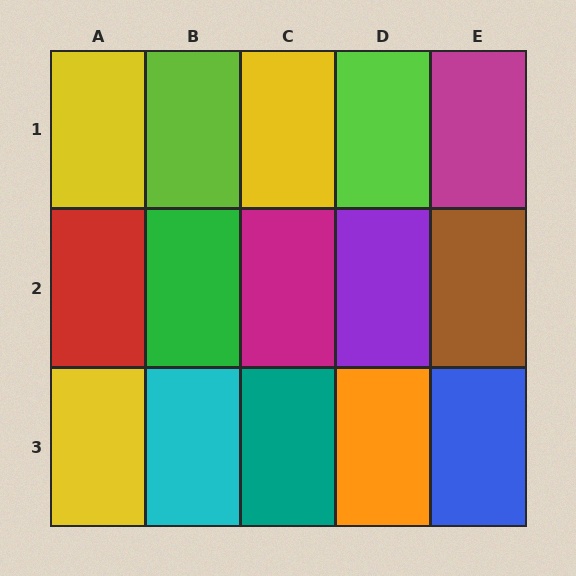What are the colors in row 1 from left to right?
Yellow, lime, yellow, lime, magenta.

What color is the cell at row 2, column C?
Magenta.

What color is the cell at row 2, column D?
Purple.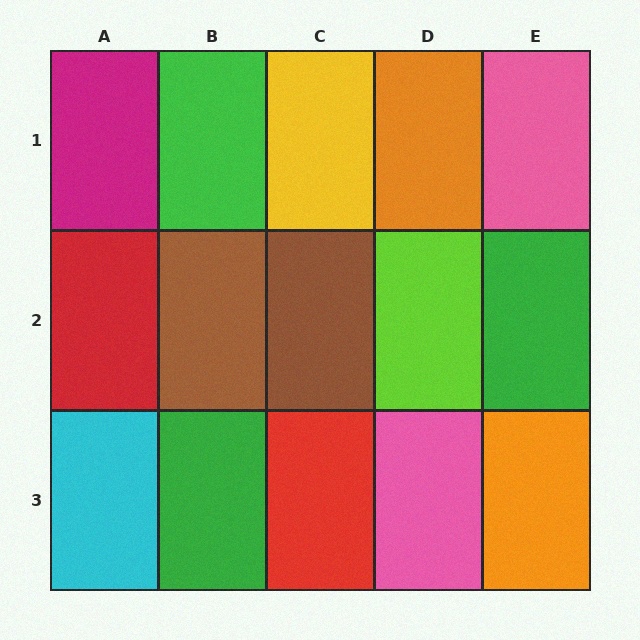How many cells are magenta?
1 cell is magenta.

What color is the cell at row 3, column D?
Pink.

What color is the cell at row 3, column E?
Orange.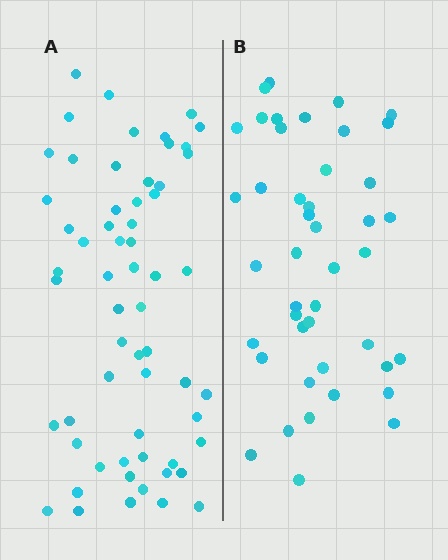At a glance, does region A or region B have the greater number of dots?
Region A (the left region) has more dots.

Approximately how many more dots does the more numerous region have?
Region A has approximately 15 more dots than region B.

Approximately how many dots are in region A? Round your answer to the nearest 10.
About 60 dots.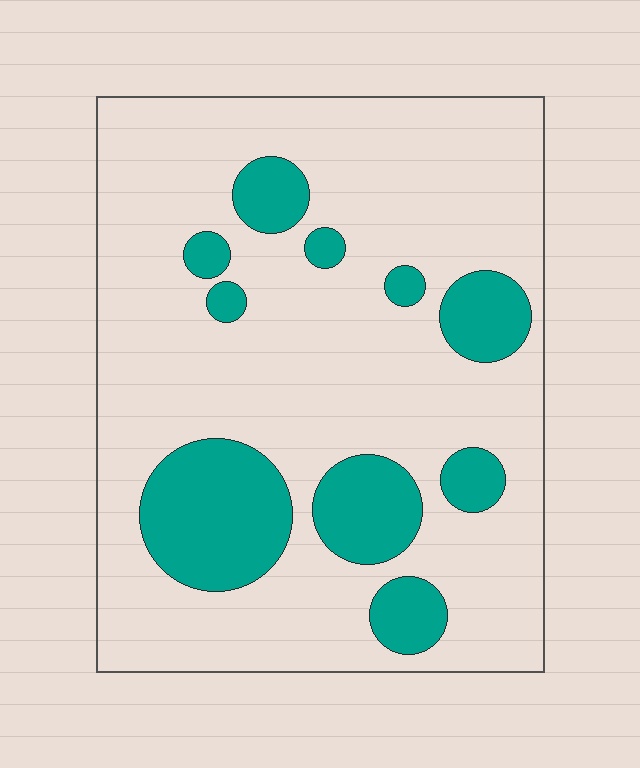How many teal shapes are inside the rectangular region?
10.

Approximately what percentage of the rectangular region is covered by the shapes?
Approximately 20%.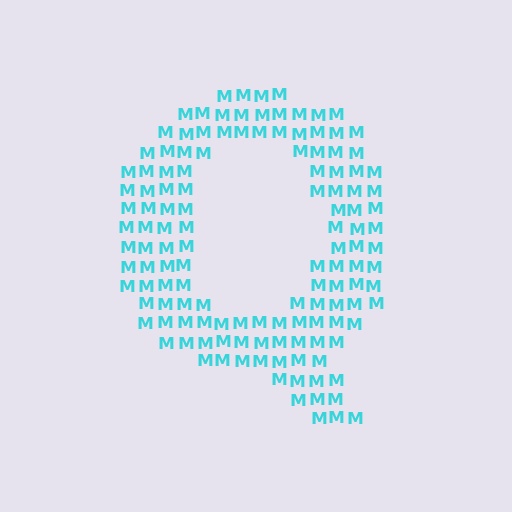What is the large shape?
The large shape is the letter Q.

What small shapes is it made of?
It is made of small letter M's.